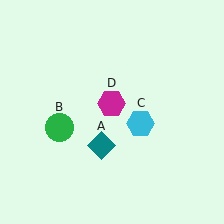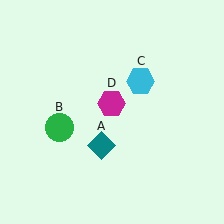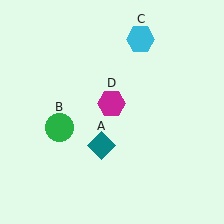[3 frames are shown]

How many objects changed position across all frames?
1 object changed position: cyan hexagon (object C).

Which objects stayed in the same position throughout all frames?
Teal diamond (object A) and green circle (object B) and magenta hexagon (object D) remained stationary.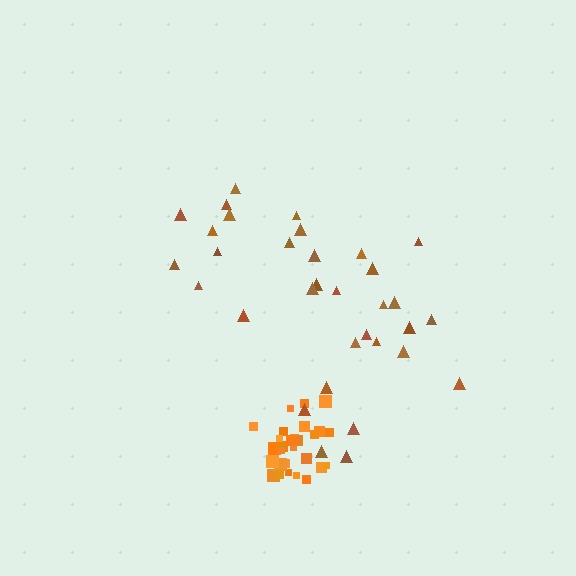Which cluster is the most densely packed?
Orange.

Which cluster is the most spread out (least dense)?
Brown.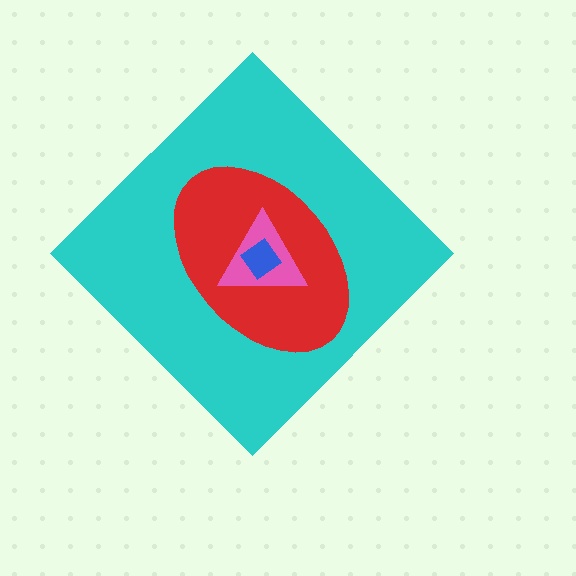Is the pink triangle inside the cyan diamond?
Yes.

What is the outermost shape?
The cyan diamond.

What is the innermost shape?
The blue diamond.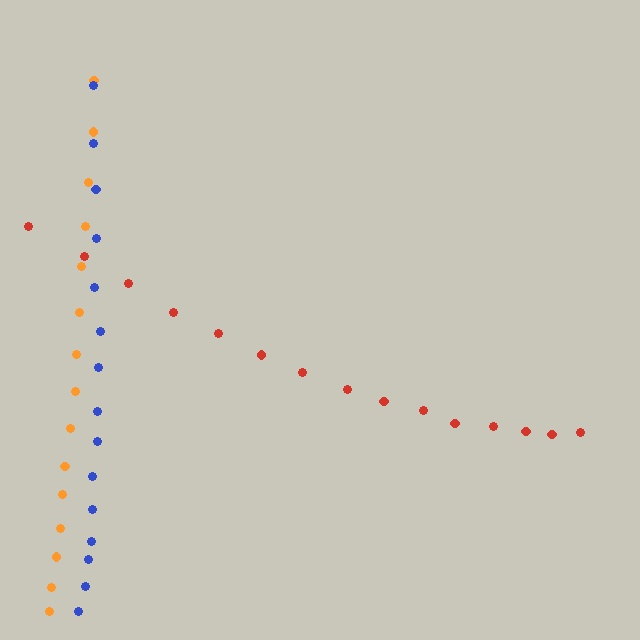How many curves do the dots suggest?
There are 3 distinct paths.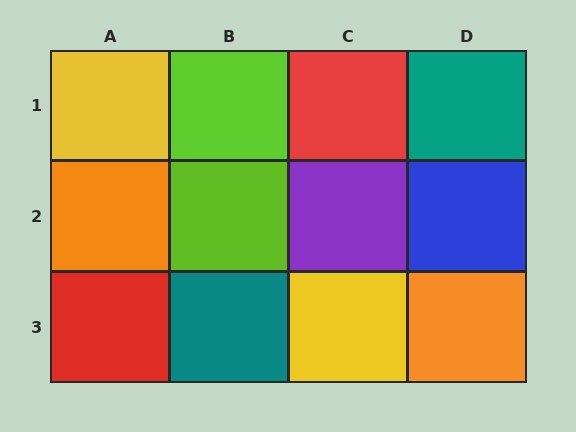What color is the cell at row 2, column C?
Purple.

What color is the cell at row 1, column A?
Yellow.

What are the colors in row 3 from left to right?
Red, teal, yellow, orange.